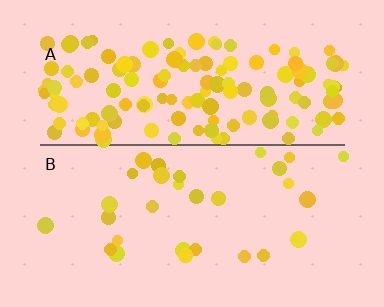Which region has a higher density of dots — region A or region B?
A (the top).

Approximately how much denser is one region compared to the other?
Approximately 4.4× — region A over region B.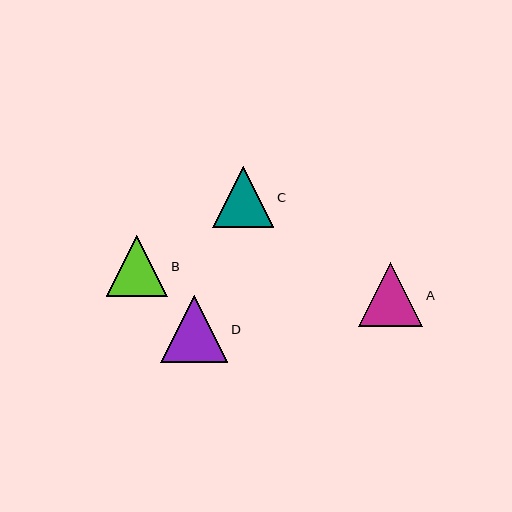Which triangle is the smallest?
Triangle C is the smallest with a size of approximately 61 pixels.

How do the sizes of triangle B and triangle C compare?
Triangle B and triangle C are approximately the same size.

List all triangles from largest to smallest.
From largest to smallest: D, A, B, C.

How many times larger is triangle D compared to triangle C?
Triangle D is approximately 1.1 times the size of triangle C.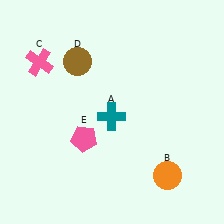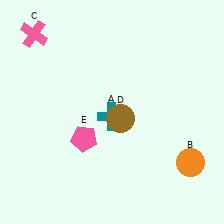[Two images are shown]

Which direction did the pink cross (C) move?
The pink cross (C) moved up.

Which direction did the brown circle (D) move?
The brown circle (D) moved down.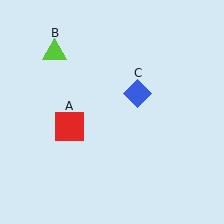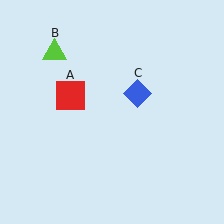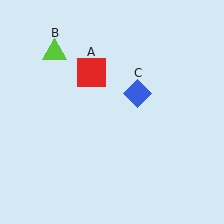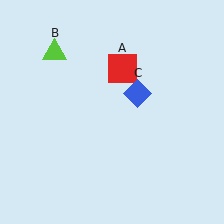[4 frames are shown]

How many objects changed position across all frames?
1 object changed position: red square (object A).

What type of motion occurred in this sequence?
The red square (object A) rotated clockwise around the center of the scene.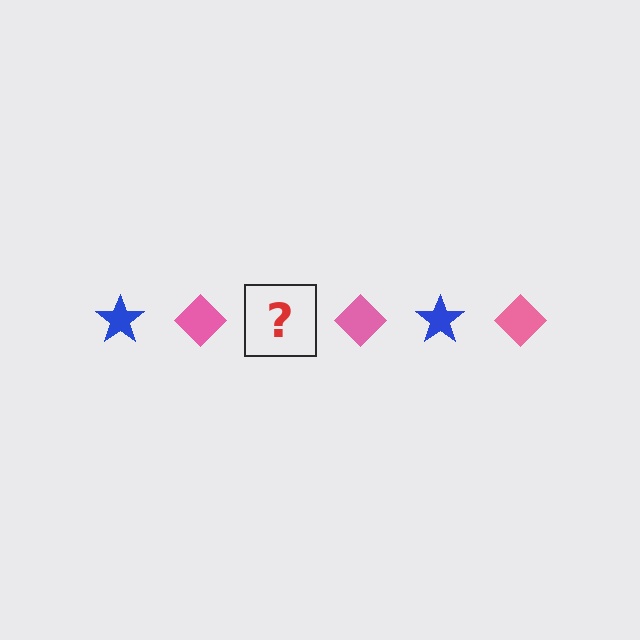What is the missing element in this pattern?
The missing element is a blue star.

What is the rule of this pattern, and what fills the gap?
The rule is that the pattern alternates between blue star and pink diamond. The gap should be filled with a blue star.